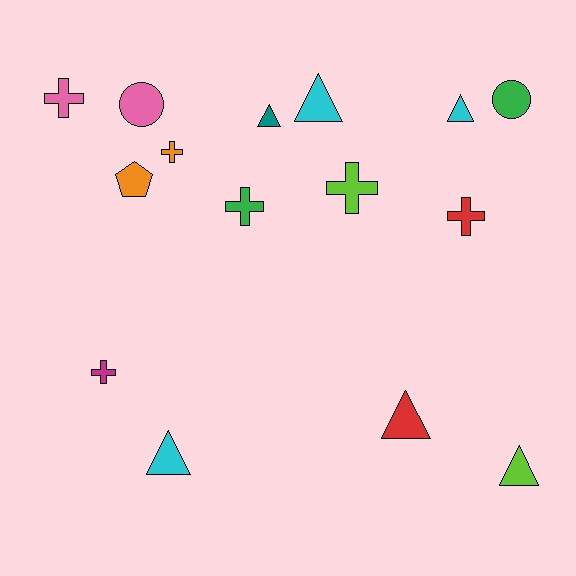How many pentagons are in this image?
There is 1 pentagon.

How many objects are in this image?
There are 15 objects.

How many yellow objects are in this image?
There are no yellow objects.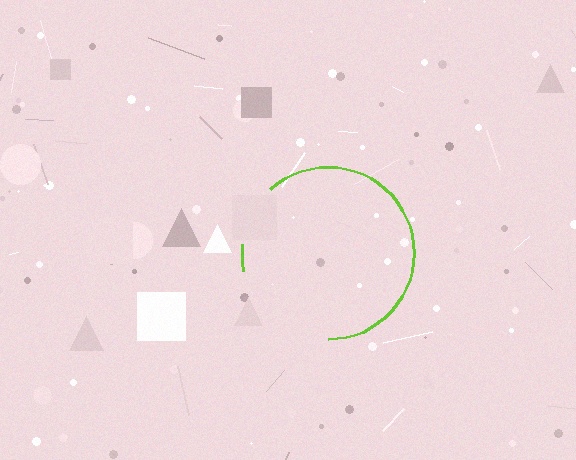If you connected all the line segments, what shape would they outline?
They would outline a circle.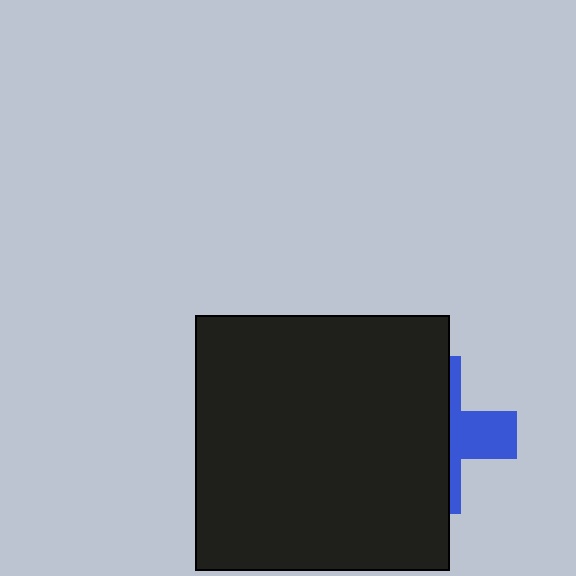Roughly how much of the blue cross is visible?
A small part of it is visible (roughly 35%).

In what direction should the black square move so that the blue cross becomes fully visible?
The black square should move left. That is the shortest direction to clear the overlap and leave the blue cross fully visible.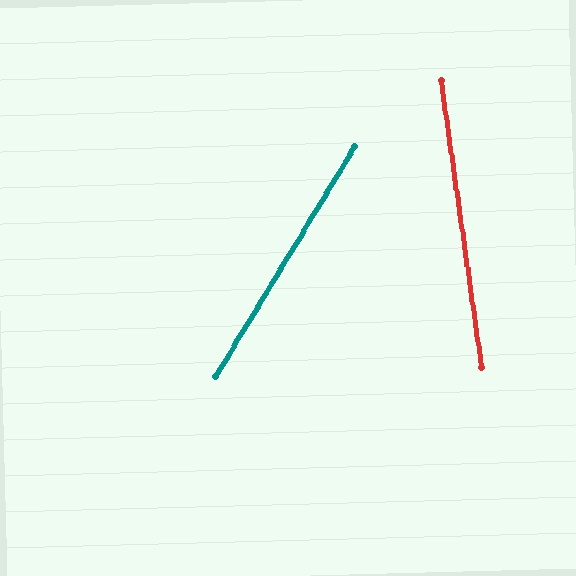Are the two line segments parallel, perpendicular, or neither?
Neither parallel nor perpendicular — they differ by about 39°.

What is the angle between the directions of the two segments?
Approximately 39 degrees.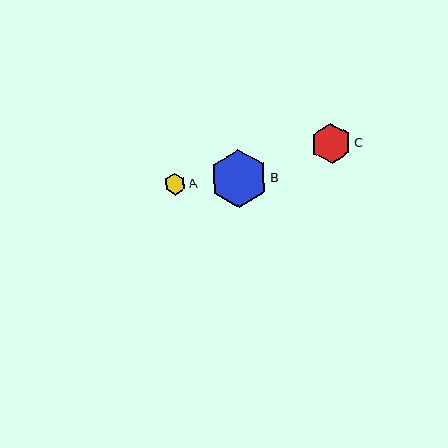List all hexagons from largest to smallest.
From largest to smallest: B, C, A.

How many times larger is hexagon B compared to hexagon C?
Hexagon B is approximately 1.5 times the size of hexagon C.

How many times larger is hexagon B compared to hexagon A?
Hexagon B is approximately 2.7 times the size of hexagon A.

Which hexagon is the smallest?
Hexagon A is the smallest with a size of approximately 22 pixels.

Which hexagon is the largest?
Hexagon B is the largest with a size of approximately 58 pixels.